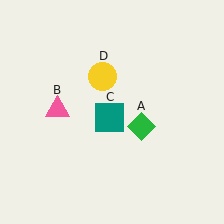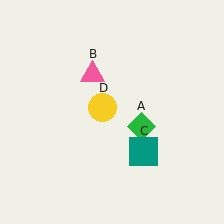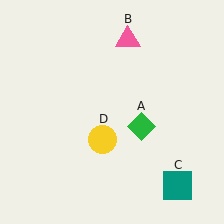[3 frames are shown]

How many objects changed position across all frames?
3 objects changed position: pink triangle (object B), teal square (object C), yellow circle (object D).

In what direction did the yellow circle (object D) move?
The yellow circle (object D) moved down.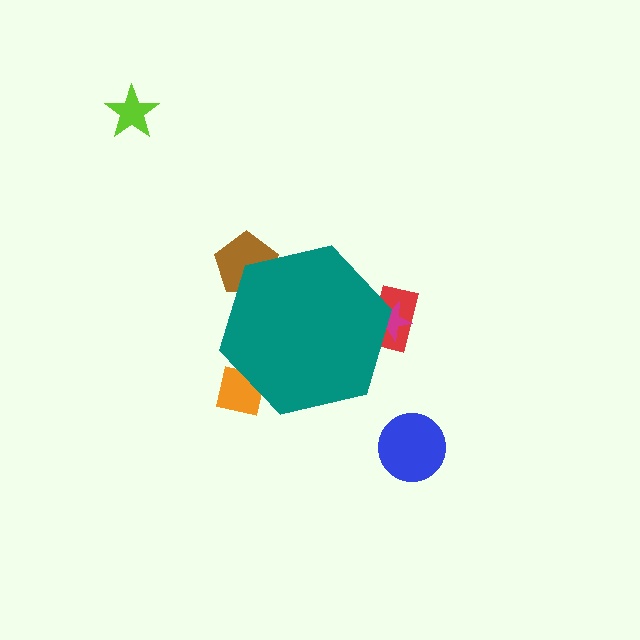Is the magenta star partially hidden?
Yes, the magenta star is partially hidden behind the teal hexagon.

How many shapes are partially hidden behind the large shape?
4 shapes are partially hidden.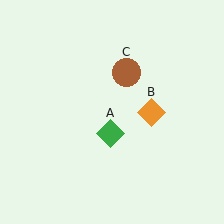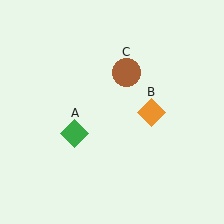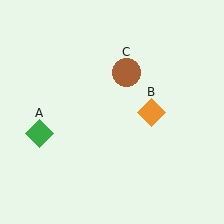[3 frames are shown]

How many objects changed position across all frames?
1 object changed position: green diamond (object A).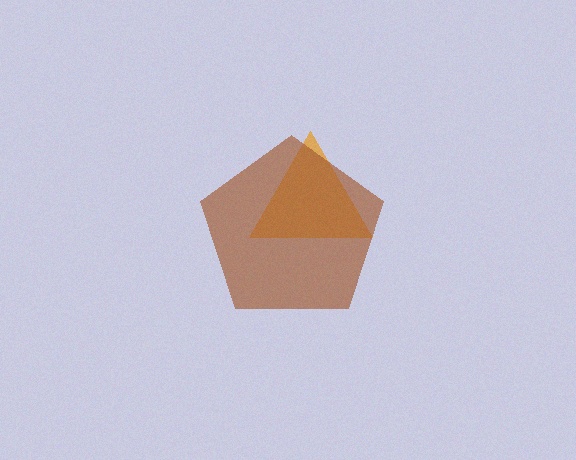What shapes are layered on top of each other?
The layered shapes are: an orange triangle, a brown pentagon.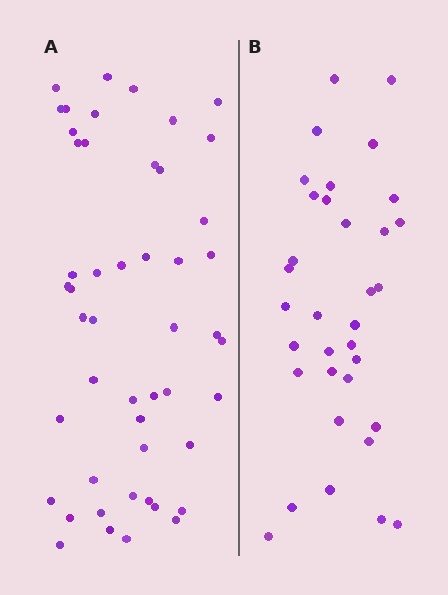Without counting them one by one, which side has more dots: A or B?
Region A (the left region) has more dots.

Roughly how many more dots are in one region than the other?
Region A has approximately 15 more dots than region B.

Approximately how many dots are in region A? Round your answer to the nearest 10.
About 50 dots. (The exact count is 49, which rounds to 50.)